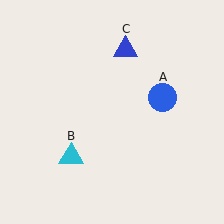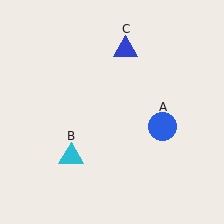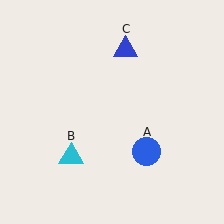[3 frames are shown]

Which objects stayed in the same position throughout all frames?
Cyan triangle (object B) and blue triangle (object C) remained stationary.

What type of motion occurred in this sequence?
The blue circle (object A) rotated clockwise around the center of the scene.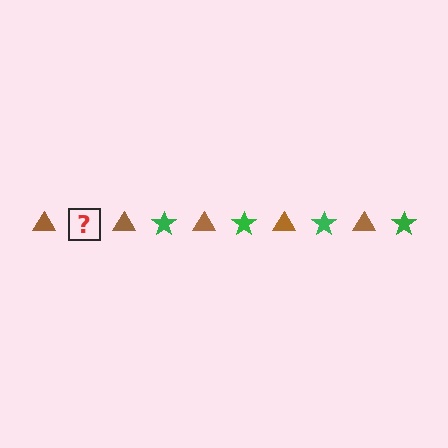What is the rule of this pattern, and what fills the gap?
The rule is that the pattern alternates between brown triangle and green star. The gap should be filled with a green star.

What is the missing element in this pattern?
The missing element is a green star.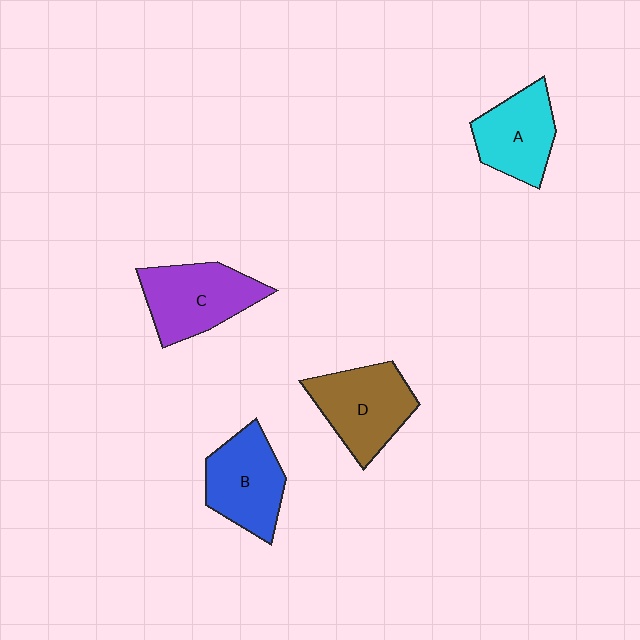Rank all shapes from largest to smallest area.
From largest to smallest: C (purple), D (brown), B (blue), A (cyan).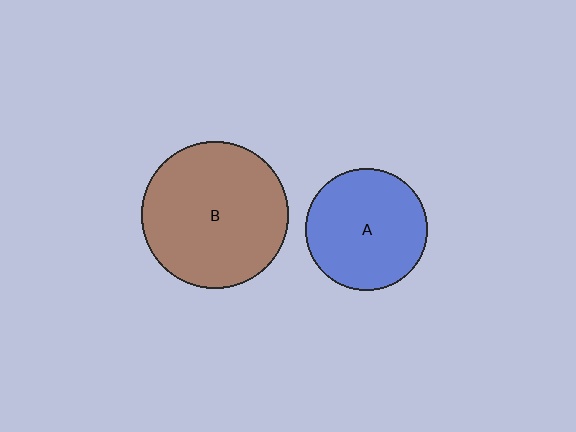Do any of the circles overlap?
No, none of the circles overlap.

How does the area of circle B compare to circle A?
Approximately 1.5 times.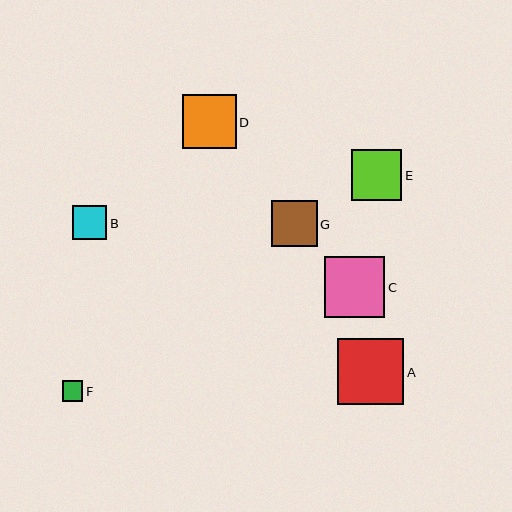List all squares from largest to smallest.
From largest to smallest: A, C, D, E, G, B, F.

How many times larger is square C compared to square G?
Square C is approximately 1.3 times the size of square G.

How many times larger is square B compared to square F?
Square B is approximately 1.7 times the size of square F.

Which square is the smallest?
Square F is the smallest with a size of approximately 20 pixels.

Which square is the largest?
Square A is the largest with a size of approximately 66 pixels.